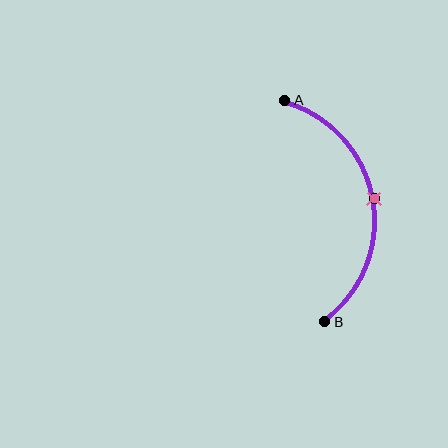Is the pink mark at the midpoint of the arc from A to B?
Yes. The pink mark lies on the arc at equal arc-length from both A and B — it is the arc midpoint.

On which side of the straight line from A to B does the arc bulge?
The arc bulges to the right of the straight line connecting A and B.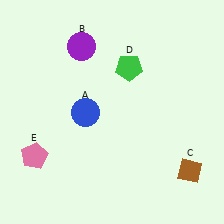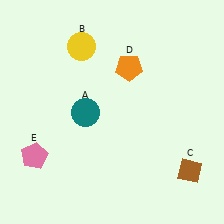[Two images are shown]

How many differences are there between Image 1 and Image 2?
There are 3 differences between the two images.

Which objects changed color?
A changed from blue to teal. B changed from purple to yellow. D changed from green to orange.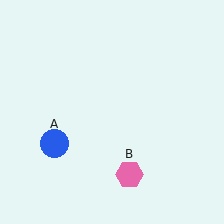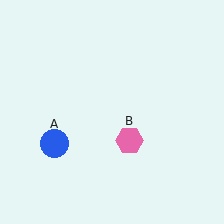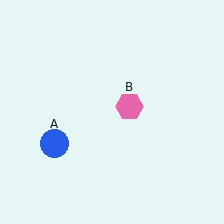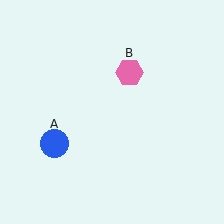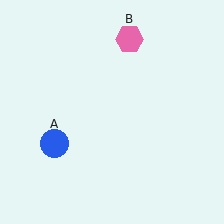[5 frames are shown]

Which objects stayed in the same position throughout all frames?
Blue circle (object A) remained stationary.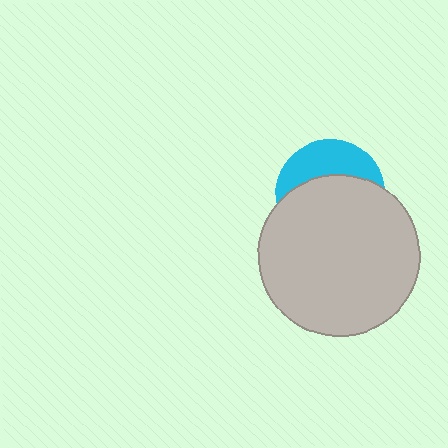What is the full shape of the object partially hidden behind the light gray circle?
The partially hidden object is a cyan circle.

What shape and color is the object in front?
The object in front is a light gray circle.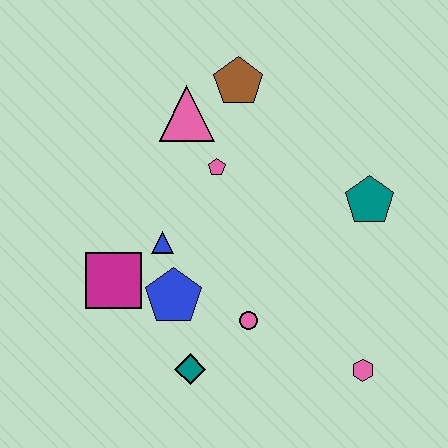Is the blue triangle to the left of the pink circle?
Yes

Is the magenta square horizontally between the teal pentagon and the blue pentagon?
No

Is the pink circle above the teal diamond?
Yes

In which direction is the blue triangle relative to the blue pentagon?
The blue triangle is above the blue pentagon.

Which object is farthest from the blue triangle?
The pink hexagon is farthest from the blue triangle.